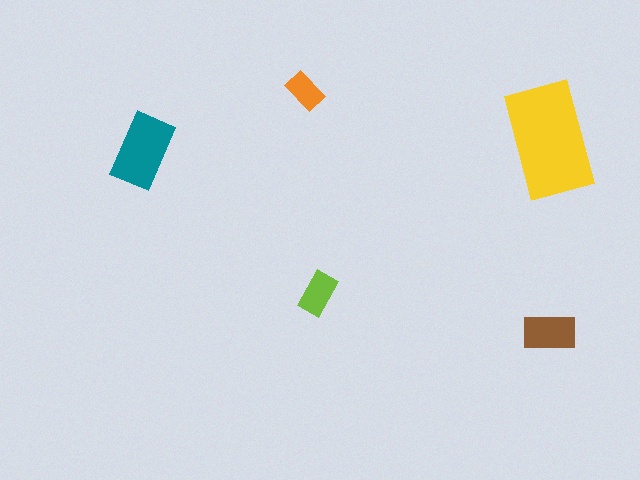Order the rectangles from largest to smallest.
the yellow one, the teal one, the brown one, the lime one, the orange one.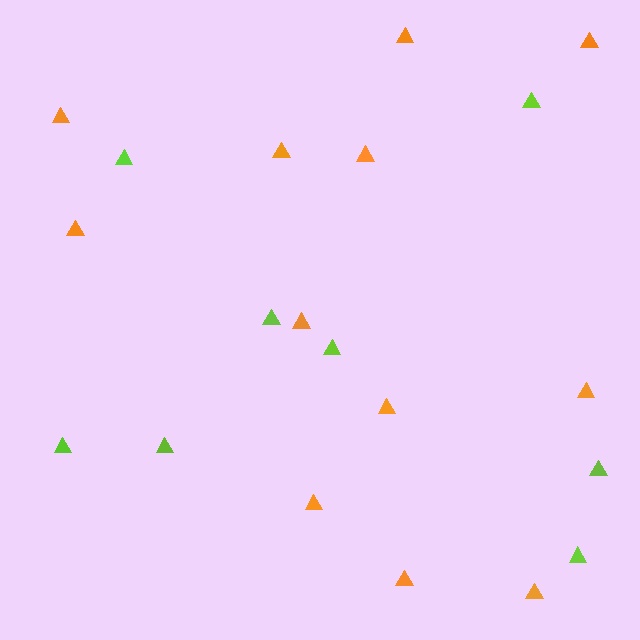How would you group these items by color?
There are 2 groups: one group of lime triangles (8) and one group of orange triangles (12).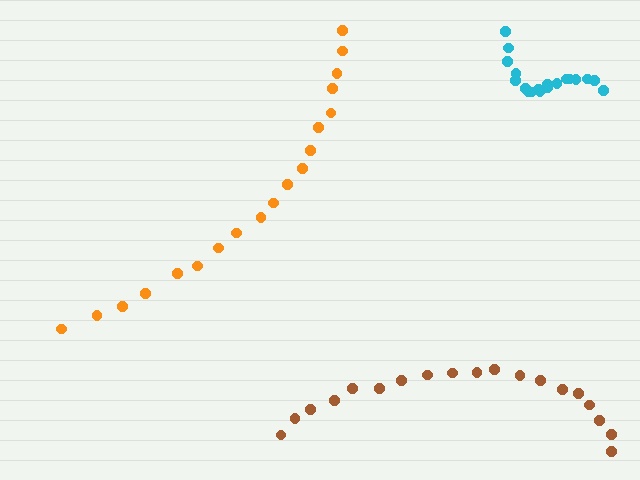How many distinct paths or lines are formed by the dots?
There are 3 distinct paths.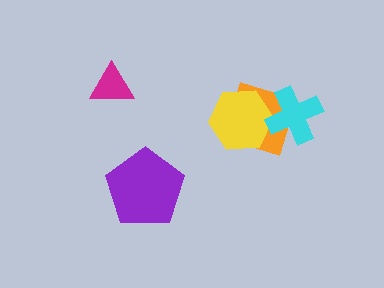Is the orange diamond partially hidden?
Yes, it is partially covered by another shape.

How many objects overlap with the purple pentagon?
0 objects overlap with the purple pentagon.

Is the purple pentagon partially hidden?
No, no other shape covers it.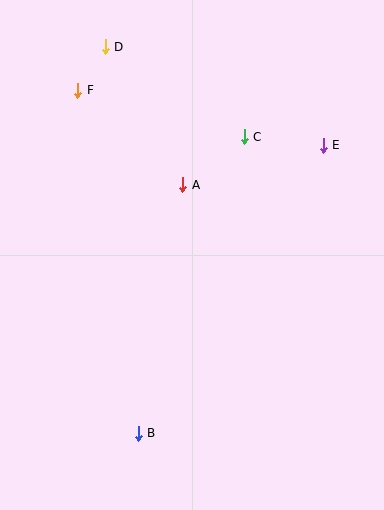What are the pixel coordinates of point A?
Point A is at (183, 185).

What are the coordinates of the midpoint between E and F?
The midpoint between E and F is at (200, 118).